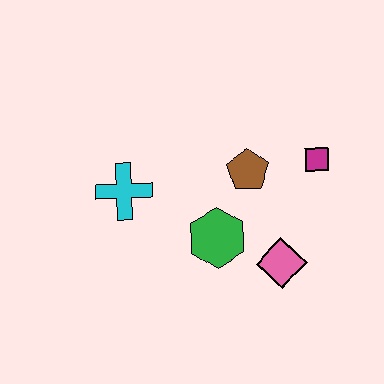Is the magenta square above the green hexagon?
Yes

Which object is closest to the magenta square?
The brown pentagon is closest to the magenta square.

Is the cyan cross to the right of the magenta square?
No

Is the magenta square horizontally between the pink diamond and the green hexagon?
No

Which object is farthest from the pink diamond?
The cyan cross is farthest from the pink diamond.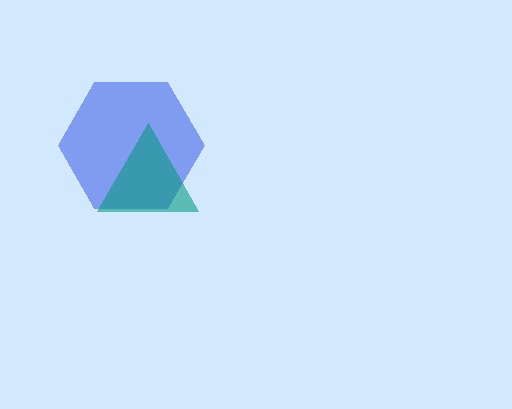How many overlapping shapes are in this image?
There are 2 overlapping shapes in the image.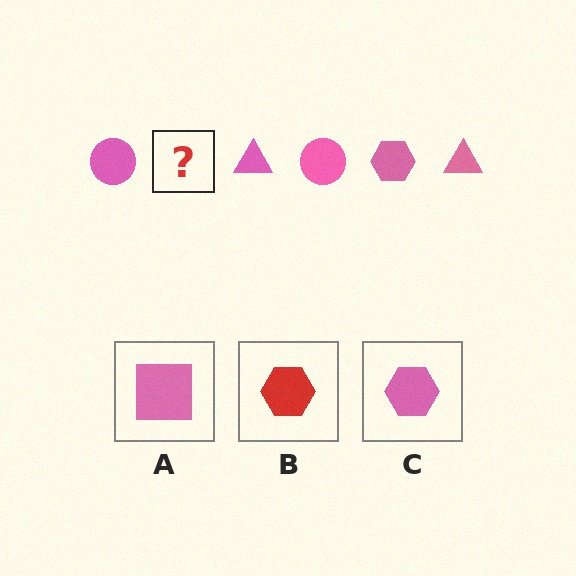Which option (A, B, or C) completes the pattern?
C.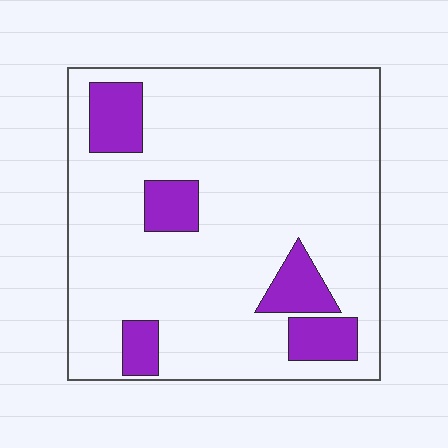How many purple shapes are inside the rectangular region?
5.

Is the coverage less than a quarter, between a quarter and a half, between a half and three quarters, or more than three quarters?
Less than a quarter.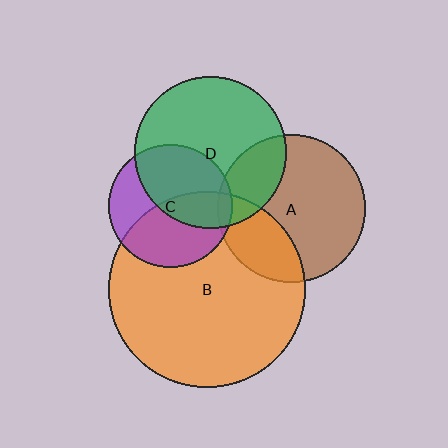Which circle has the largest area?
Circle B (orange).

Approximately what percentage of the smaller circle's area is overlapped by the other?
Approximately 15%.